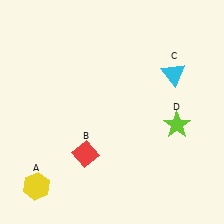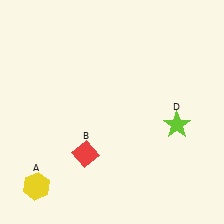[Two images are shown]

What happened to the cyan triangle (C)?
The cyan triangle (C) was removed in Image 2. It was in the top-right area of Image 1.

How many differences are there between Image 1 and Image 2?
There is 1 difference between the two images.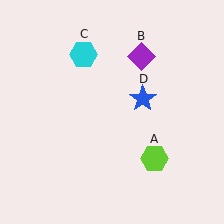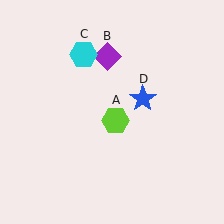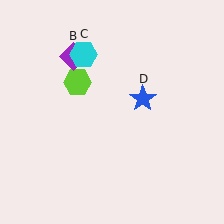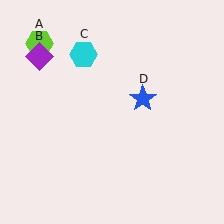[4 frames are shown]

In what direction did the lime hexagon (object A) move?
The lime hexagon (object A) moved up and to the left.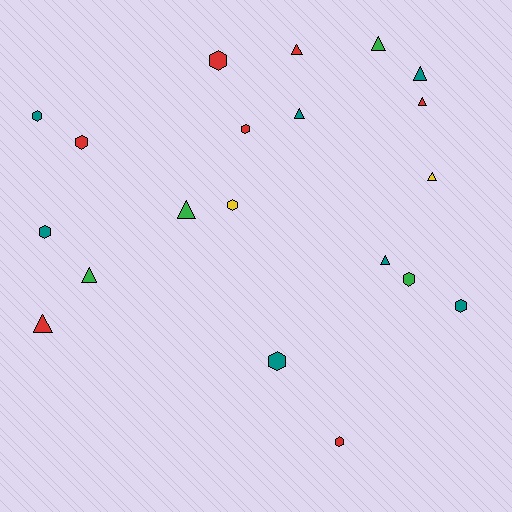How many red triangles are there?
There are 3 red triangles.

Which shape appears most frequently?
Triangle, with 10 objects.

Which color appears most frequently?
Teal, with 7 objects.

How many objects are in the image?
There are 20 objects.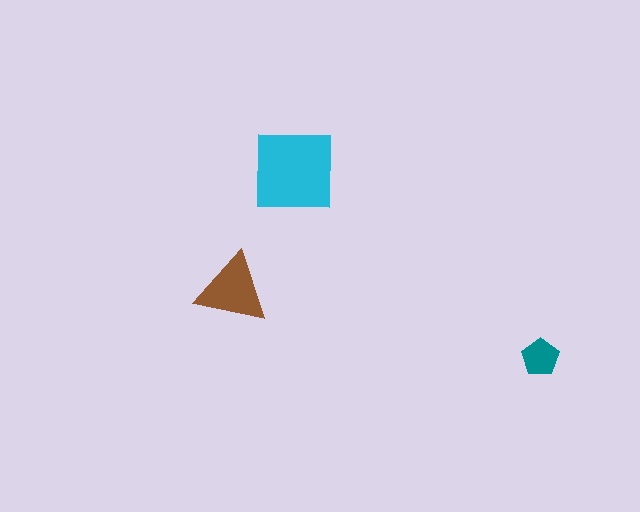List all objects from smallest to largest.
The teal pentagon, the brown triangle, the cyan square.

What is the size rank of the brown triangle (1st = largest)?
2nd.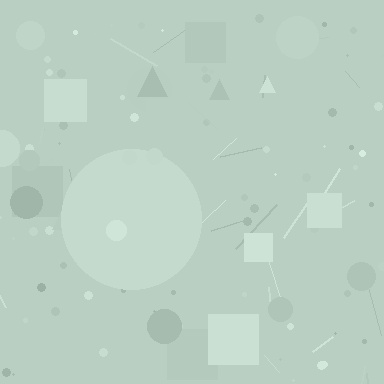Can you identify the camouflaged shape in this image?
The camouflaged shape is a circle.